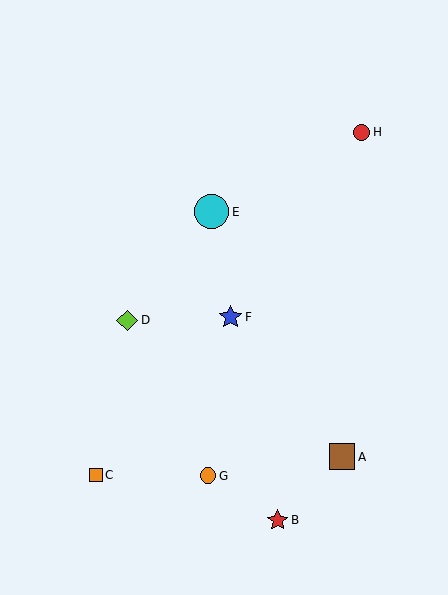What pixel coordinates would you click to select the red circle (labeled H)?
Click at (362, 132) to select the red circle H.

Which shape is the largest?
The cyan circle (labeled E) is the largest.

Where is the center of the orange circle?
The center of the orange circle is at (208, 476).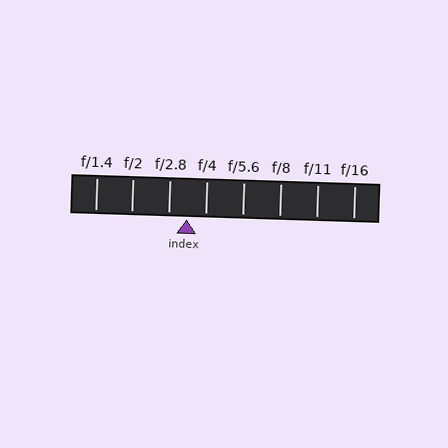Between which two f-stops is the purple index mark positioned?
The index mark is between f/2.8 and f/4.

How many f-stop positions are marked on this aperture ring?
There are 8 f-stop positions marked.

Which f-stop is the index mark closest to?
The index mark is closest to f/2.8.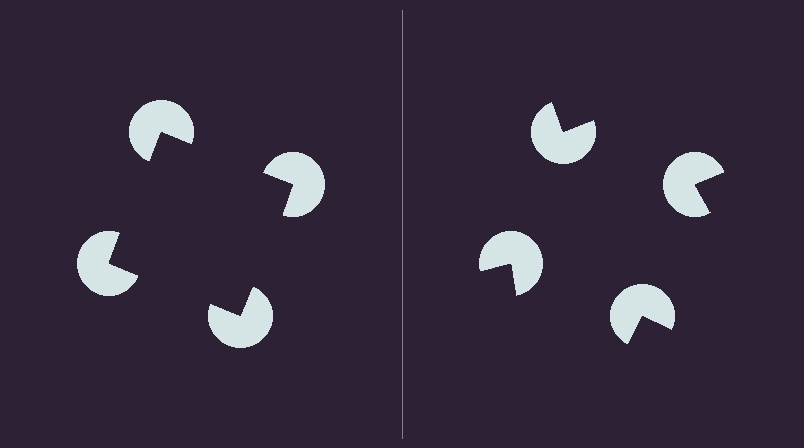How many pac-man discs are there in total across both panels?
8 — 4 on each side.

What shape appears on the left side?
An illusory square.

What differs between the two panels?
The pac-man discs are positioned identically on both sides; only the wedge orientations differ. On the left they align to a square; on the right they are misaligned.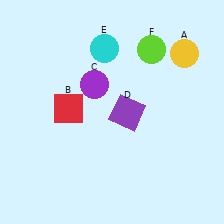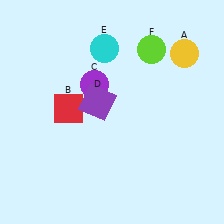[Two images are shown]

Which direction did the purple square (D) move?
The purple square (D) moved left.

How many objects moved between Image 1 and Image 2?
1 object moved between the two images.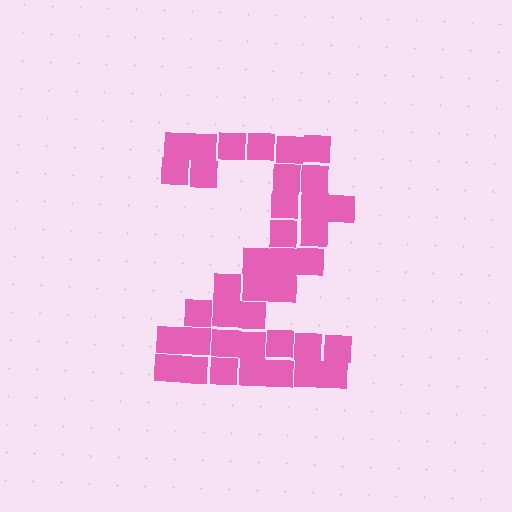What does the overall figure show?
The overall figure shows the digit 2.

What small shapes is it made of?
It is made of small squares.